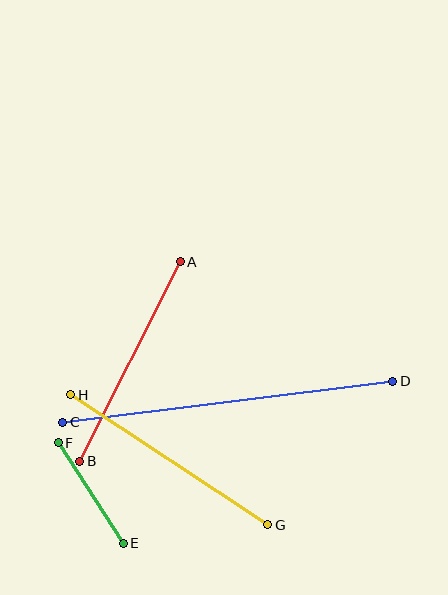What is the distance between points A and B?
The distance is approximately 223 pixels.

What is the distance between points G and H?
The distance is approximately 236 pixels.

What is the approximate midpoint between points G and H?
The midpoint is at approximately (169, 460) pixels.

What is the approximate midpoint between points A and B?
The midpoint is at approximately (130, 362) pixels.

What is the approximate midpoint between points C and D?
The midpoint is at approximately (228, 402) pixels.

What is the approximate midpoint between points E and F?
The midpoint is at approximately (91, 493) pixels.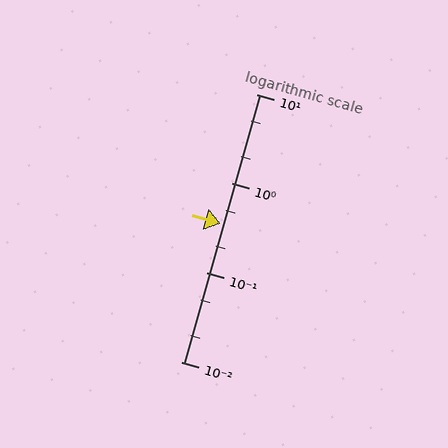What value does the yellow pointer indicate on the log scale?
The pointer indicates approximately 0.35.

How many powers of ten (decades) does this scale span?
The scale spans 3 decades, from 0.01 to 10.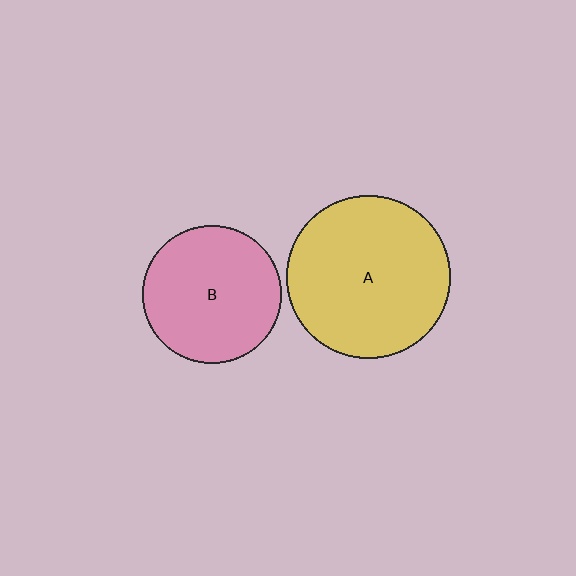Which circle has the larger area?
Circle A (yellow).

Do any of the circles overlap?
No, none of the circles overlap.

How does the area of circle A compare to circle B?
Approximately 1.4 times.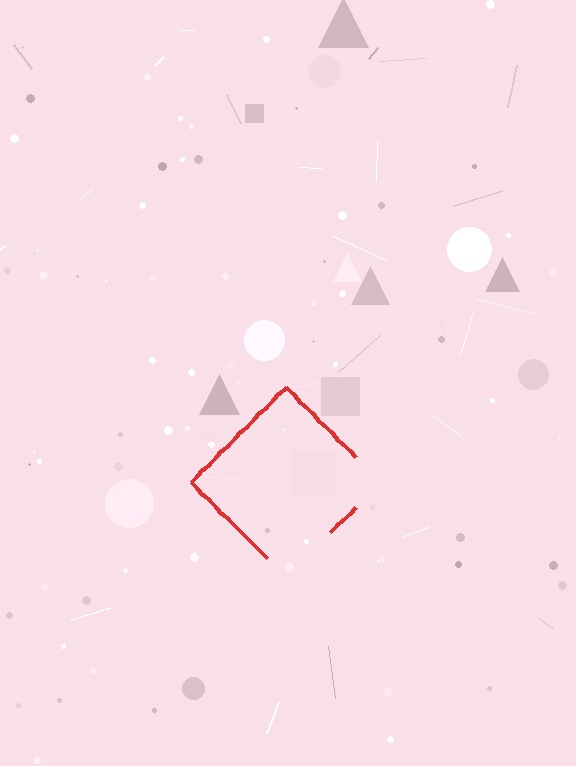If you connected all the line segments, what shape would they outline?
They would outline a diamond.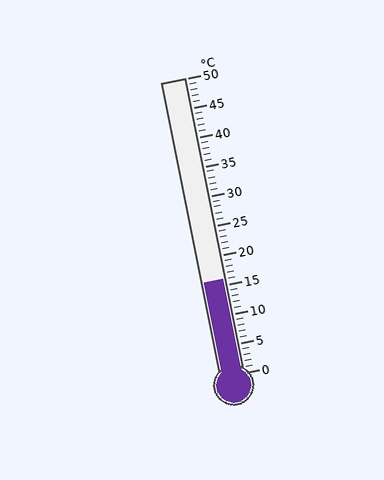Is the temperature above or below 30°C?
The temperature is below 30°C.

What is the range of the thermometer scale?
The thermometer scale ranges from 0°C to 50°C.